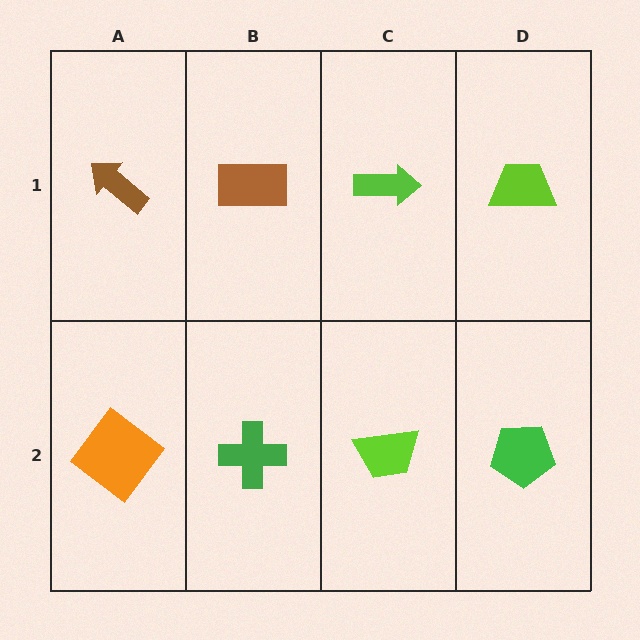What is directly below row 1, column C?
A lime trapezoid.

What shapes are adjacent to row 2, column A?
A brown arrow (row 1, column A), a green cross (row 2, column B).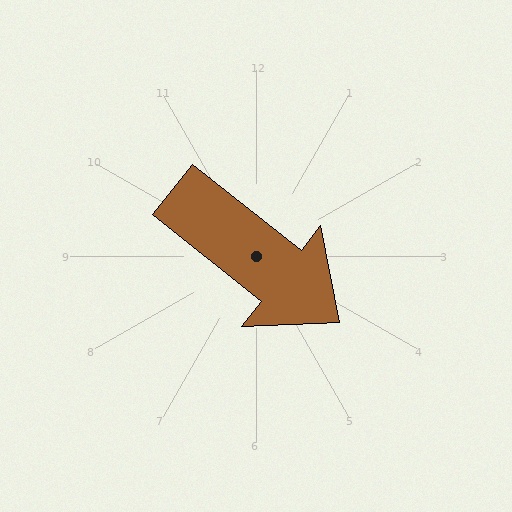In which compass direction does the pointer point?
Southeast.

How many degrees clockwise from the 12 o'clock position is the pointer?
Approximately 128 degrees.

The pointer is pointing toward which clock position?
Roughly 4 o'clock.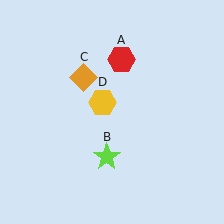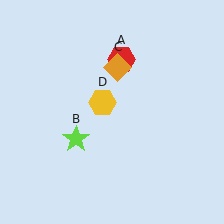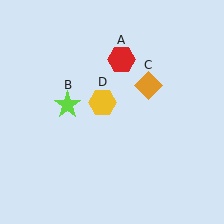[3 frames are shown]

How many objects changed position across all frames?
2 objects changed position: lime star (object B), orange diamond (object C).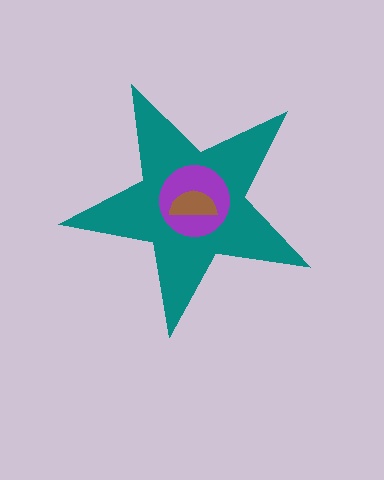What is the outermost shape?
The teal star.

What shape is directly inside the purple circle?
The brown semicircle.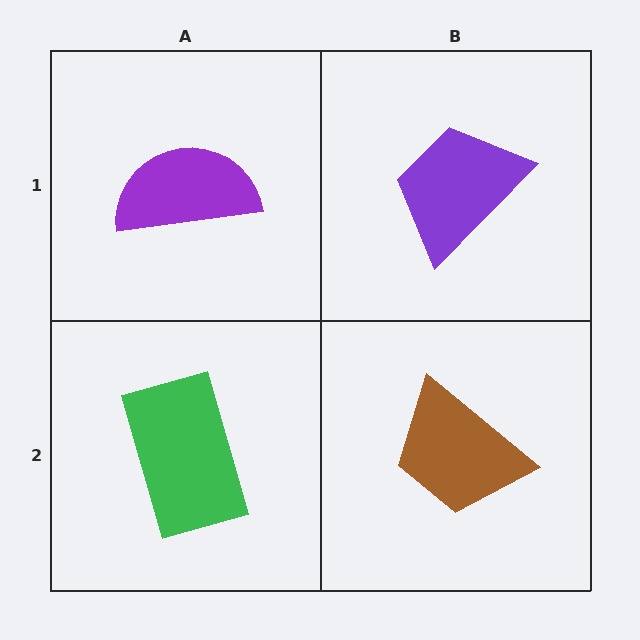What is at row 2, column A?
A green rectangle.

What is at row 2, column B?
A brown trapezoid.